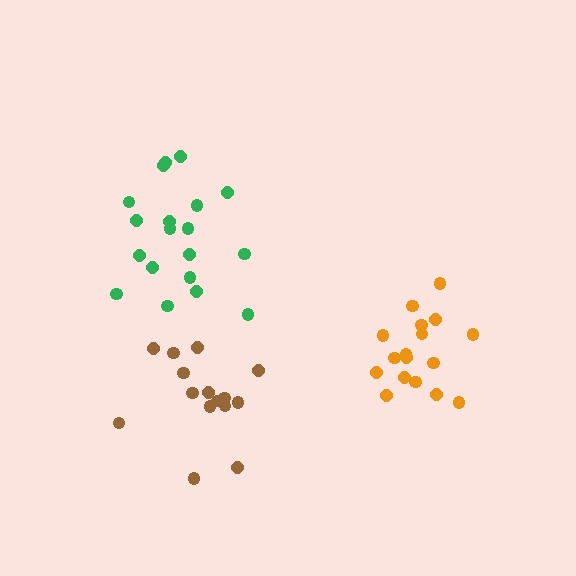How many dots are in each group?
Group 1: 19 dots, Group 2: 17 dots, Group 3: 15 dots (51 total).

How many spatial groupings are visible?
There are 3 spatial groupings.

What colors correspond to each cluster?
The clusters are colored: green, orange, brown.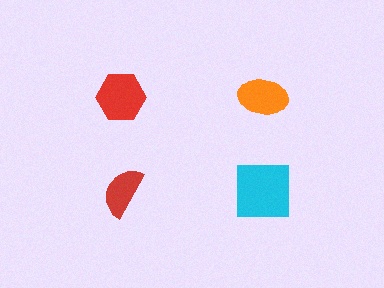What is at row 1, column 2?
An orange ellipse.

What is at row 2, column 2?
A cyan square.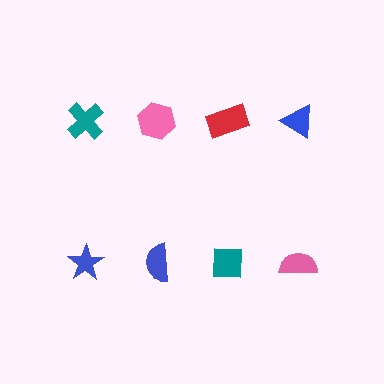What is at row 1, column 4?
A blue triangle.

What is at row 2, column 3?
A teal square.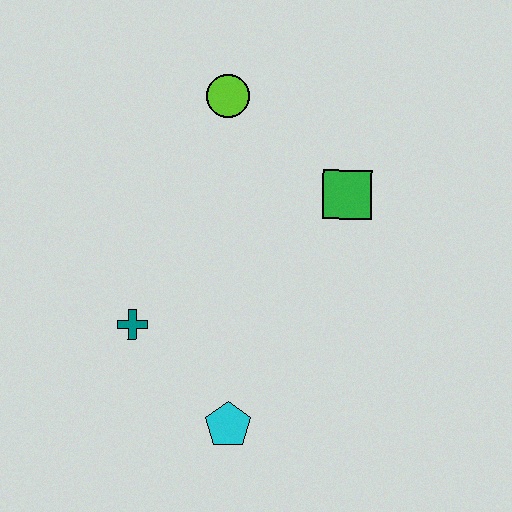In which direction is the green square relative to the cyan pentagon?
The green square is above the cyan pentagon.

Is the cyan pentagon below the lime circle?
Yes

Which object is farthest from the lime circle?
The cyan pentagon is farthest from the lime circle.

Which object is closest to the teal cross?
The cyan pentagon is closest to the teal cross.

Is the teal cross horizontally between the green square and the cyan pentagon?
No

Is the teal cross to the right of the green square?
No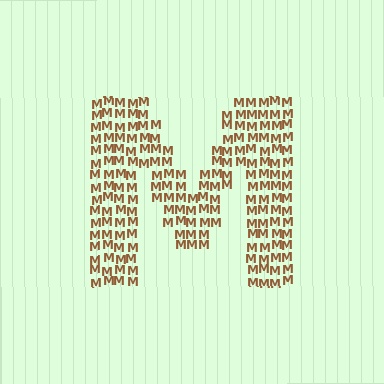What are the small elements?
The small elements are letter M's.